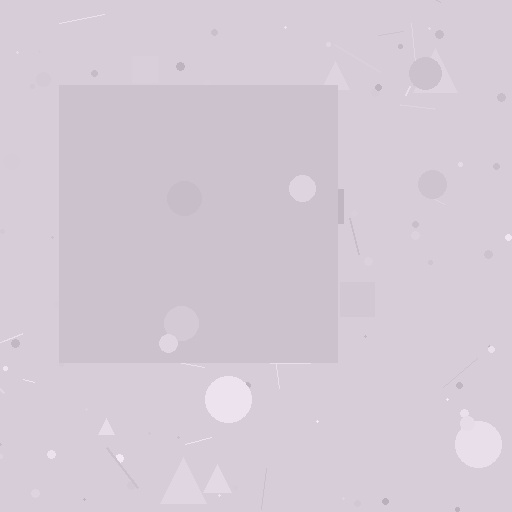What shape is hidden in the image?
A square is hidden in the image.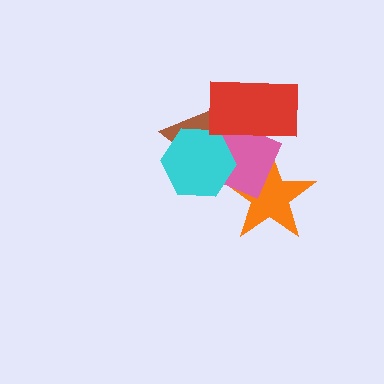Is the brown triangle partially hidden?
Yes, it is partially covered by another shape.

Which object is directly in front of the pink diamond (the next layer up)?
The cyan hexagon is directly in front of the pink diamond.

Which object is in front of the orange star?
The pink diamond is in front of the orange star.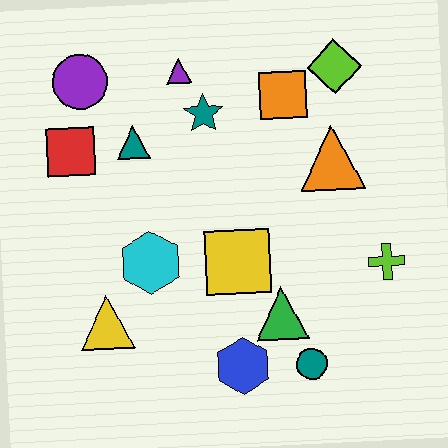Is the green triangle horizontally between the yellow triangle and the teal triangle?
No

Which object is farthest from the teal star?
The teal circle is farthest from the teal star.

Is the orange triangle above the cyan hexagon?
Yes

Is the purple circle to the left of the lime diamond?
Yes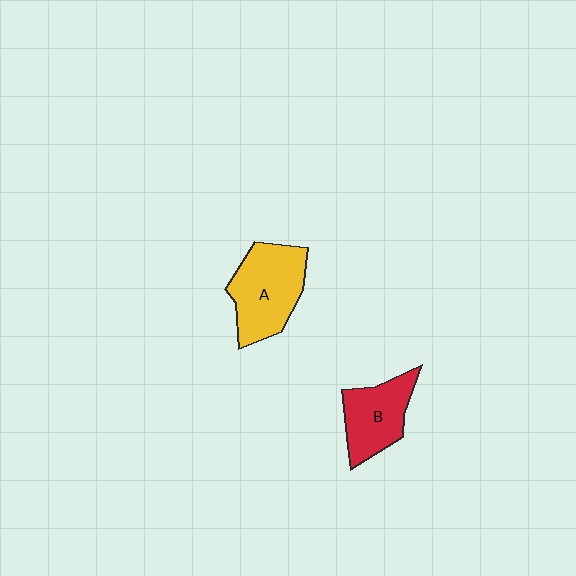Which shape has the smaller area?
Shape B (red).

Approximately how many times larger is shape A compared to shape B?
Approximately 1.3 times.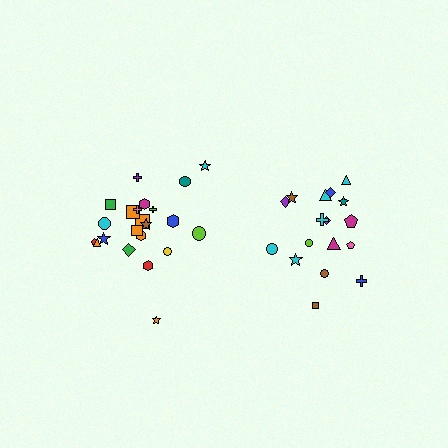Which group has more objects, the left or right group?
The left group.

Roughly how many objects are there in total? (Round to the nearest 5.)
Roughly 40 objects in total.